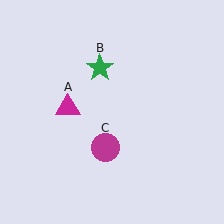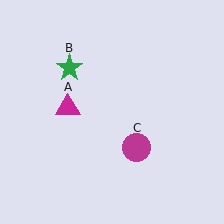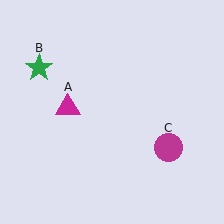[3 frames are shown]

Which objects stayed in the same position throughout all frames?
Magenta triangle (object A) remained stationary.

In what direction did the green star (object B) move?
The green star (object B) moved left.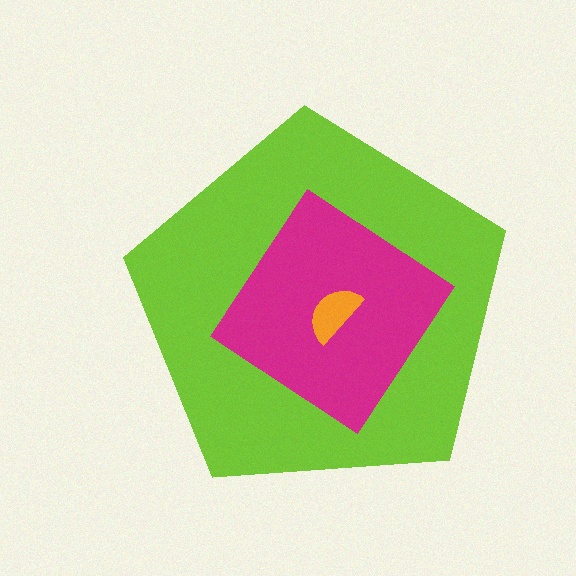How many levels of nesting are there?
3.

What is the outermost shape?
The lime pentagon.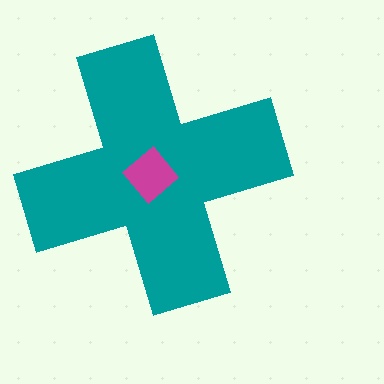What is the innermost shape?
The magenta diamond.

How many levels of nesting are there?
2.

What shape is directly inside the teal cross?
The magenta diamond.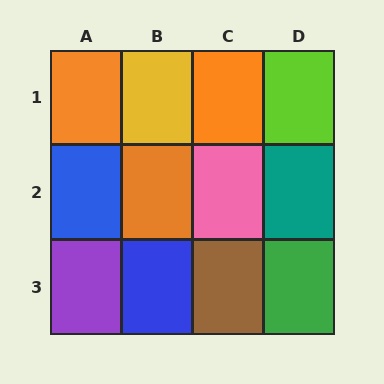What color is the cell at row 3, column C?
Brown.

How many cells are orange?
3 cells are orange.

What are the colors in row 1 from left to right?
Orange, yellow, orange, lime.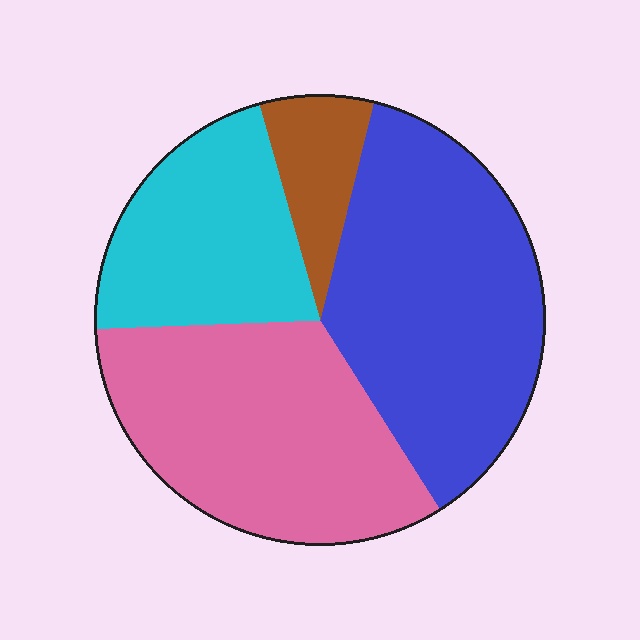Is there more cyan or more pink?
Pink.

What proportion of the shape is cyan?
Cyan takes up about one fifth (1/5) of the shape.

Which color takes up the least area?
Brown, at roughly 10%.